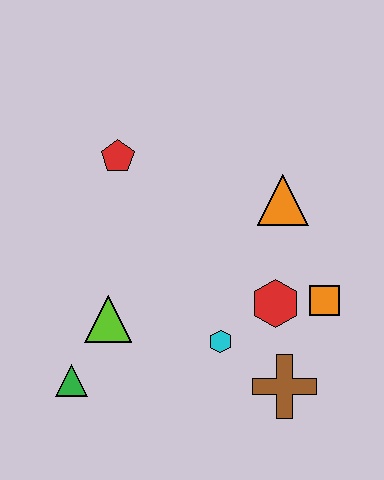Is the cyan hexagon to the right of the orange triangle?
No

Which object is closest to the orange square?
The red hexagon is closest to the orange square.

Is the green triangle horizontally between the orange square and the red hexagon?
No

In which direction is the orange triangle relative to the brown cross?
The orange triangle is above the brown cross.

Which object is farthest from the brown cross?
The red pentagon is farthest from the brown cross.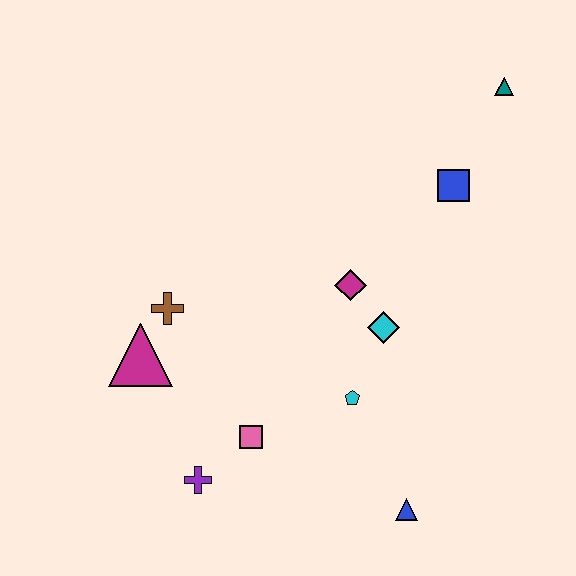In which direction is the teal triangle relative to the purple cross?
The teal triangle is above the purple cross.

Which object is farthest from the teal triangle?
The purple cross is farthest from the teal triangle.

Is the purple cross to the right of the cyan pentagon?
No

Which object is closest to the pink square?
The purple cross is closest to the pink square.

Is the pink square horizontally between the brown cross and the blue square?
Yes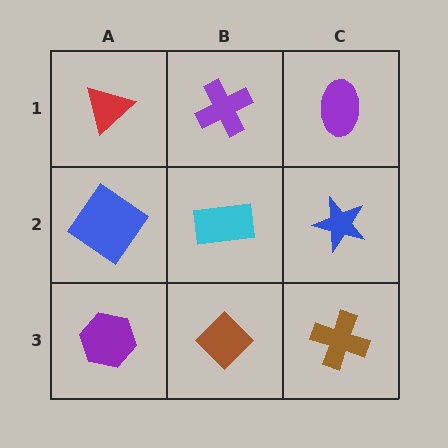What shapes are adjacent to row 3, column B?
A cyan rectangle (row 2, column B), a purple hexagon (row 3, column A), a brown cross (row 3, column C).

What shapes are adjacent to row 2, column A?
A red triangle (row 1, column A), a purple hexagon (row 3, column A), a cyan rectangle (row 2, column B).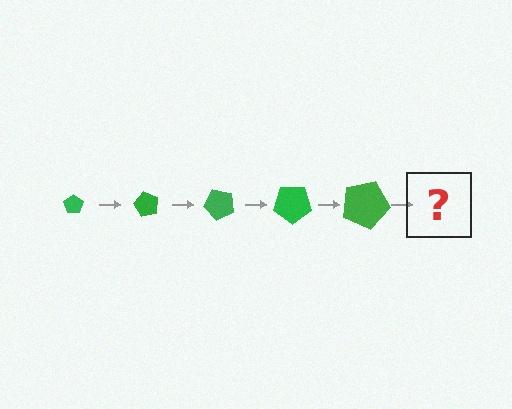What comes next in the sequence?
The next element should be a pentagon, larger than the previous one and rotated 300 degrees from the start.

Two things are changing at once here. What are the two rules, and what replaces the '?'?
The two rules are that the pentagon grows larger each step and it rotates 60 degrees each step. The '?' should be a pentagon, larger than the previous one and rotated 300 degrees from the start.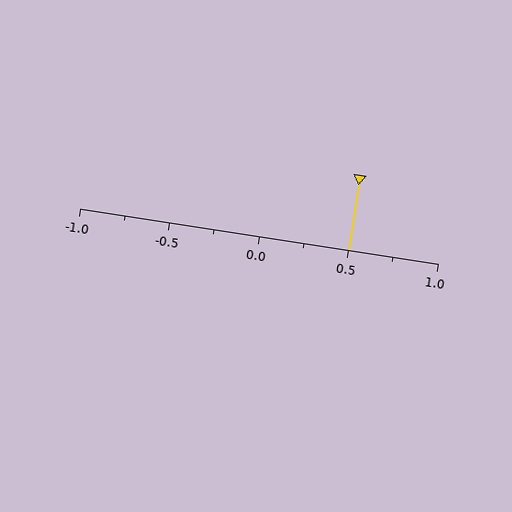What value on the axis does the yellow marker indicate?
The marker indicates approximately 0.5.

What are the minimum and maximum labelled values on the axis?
The axis runs from -1.0 to 1.0.